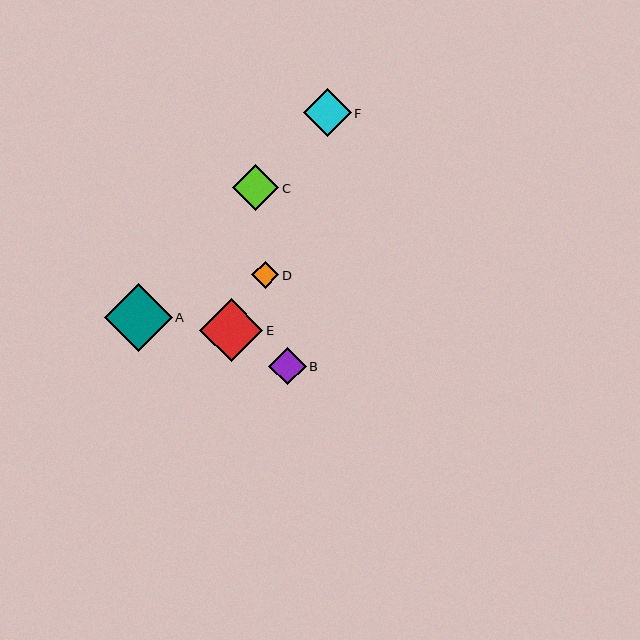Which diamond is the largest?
Diamond A is the largest with a size of approximately 68 pixels.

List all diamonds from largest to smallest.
From largest to smallest: A, E, F, C, B, D.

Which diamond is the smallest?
Diamond D is the smallest with a size of approximately 27 pixels.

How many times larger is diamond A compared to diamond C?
Diamond A is approximately 1.5 times the size of diamond C.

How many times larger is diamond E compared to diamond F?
Diamond E is approximately 1.3 times the size of diamond F.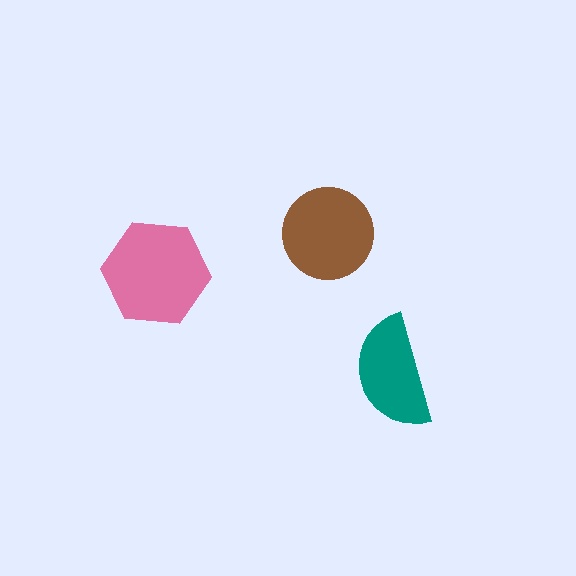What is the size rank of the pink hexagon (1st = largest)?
1st.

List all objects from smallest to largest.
The teal semicircle, the brown circle, the pink hexagon.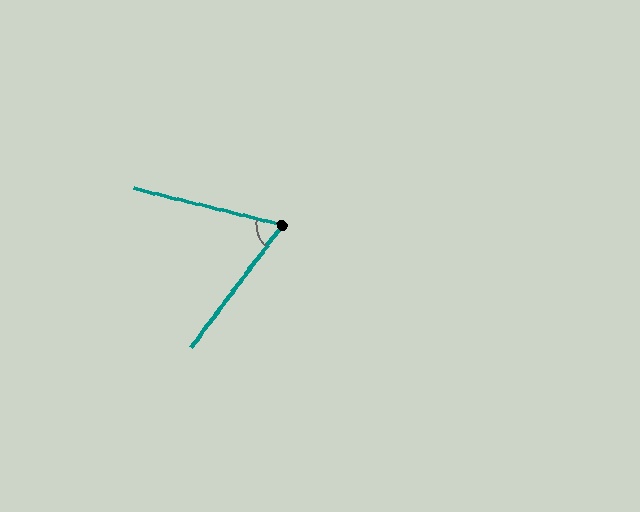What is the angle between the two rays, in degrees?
Approximately 67 degrees.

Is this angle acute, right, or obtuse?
It is acute.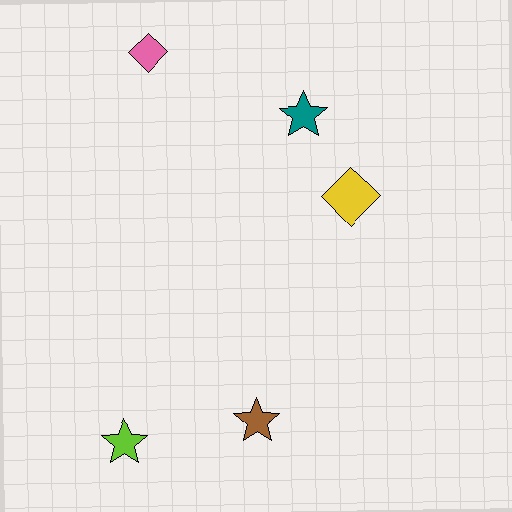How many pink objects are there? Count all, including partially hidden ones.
There is 1 pink object.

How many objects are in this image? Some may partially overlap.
There are 5 objects.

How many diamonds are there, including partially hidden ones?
There are 2 diamonds.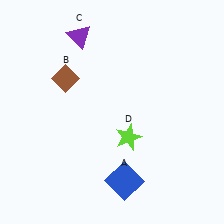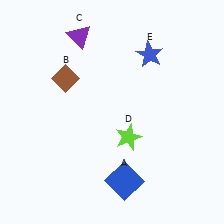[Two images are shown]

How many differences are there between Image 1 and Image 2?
There is 1 difference between the two images.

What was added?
A blue star (E) was added in Image 2.